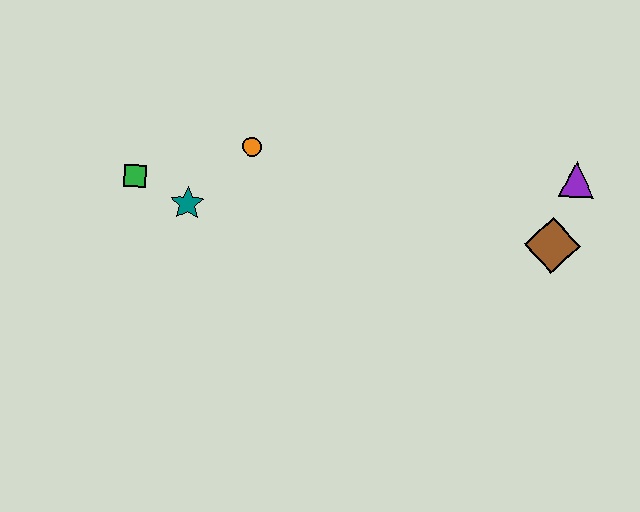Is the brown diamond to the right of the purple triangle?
No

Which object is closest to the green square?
The teal star is closest to the green square.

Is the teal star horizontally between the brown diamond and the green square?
Yes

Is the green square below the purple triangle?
Yes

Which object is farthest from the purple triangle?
The green square is farthest from the purple triangle.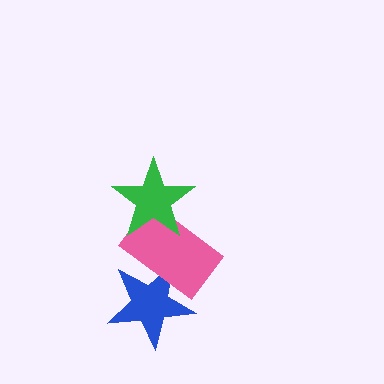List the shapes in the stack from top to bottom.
From top to bottom: the green star, the pink rectangle, the blue star.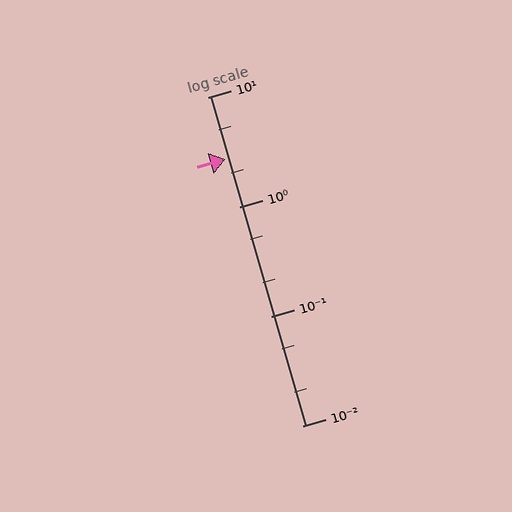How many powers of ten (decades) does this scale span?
The scale spans 3 decades, from 0.01 to 10.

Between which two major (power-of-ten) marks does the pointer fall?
The pointer is between 1 and 10.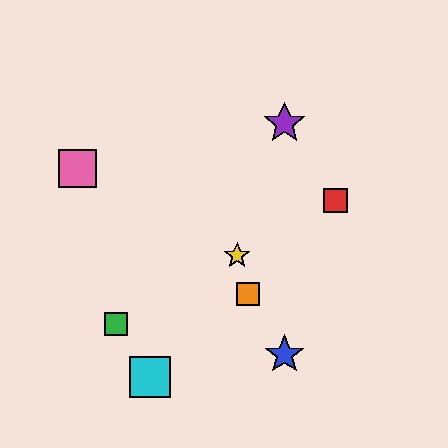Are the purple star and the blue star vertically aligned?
Yes, both are at x≈284.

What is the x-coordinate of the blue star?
The blue star is at x≈284.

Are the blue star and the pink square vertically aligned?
No, the blue star is at x≈284 and the pink square is at x≈77.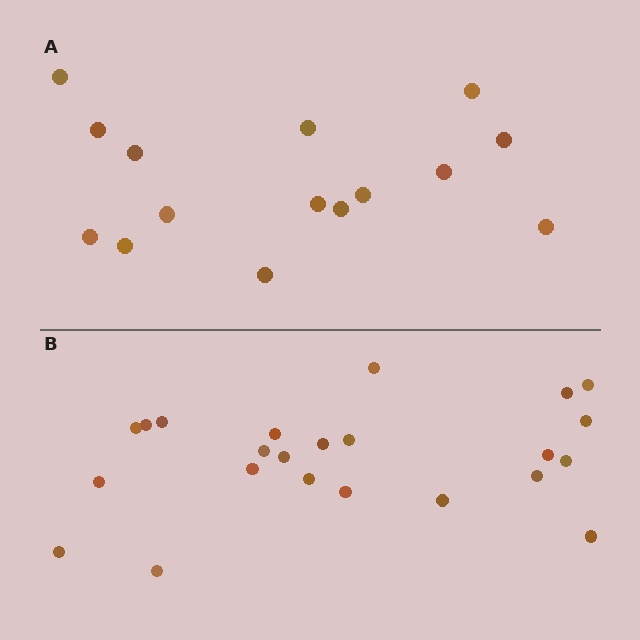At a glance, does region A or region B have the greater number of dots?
Region B (the bottom region) has more dots.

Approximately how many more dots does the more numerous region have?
Region B has roughly 8 or so more dots than region A.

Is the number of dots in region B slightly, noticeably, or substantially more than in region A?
Region B has substantially more. The ratio is roughly 1.5 to 1.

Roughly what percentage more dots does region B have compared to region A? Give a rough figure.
About 55% more.